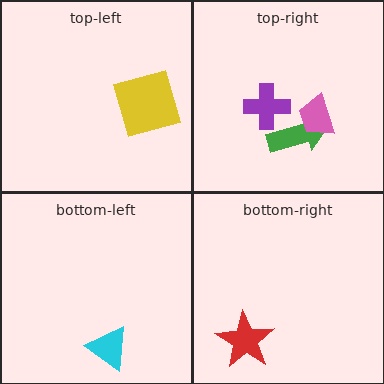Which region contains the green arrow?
The top-right region.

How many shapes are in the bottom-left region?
1.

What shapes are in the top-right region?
The green arrow, the purple cross, the pink trapezoid.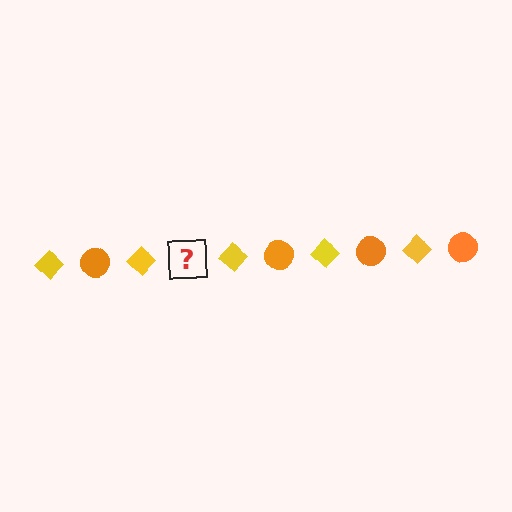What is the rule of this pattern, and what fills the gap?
The rule is that the pattern alternates between yellow diamond and orange circle. The gap should be filled with an orange circle.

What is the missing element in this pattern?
The missing element is an orange circle.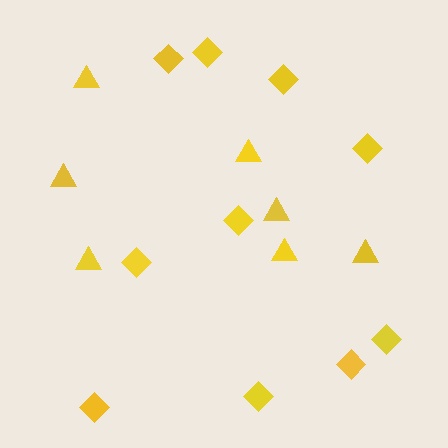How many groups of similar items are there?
There are 2 groups: one group of diamonds (10) and one group of triangles (7).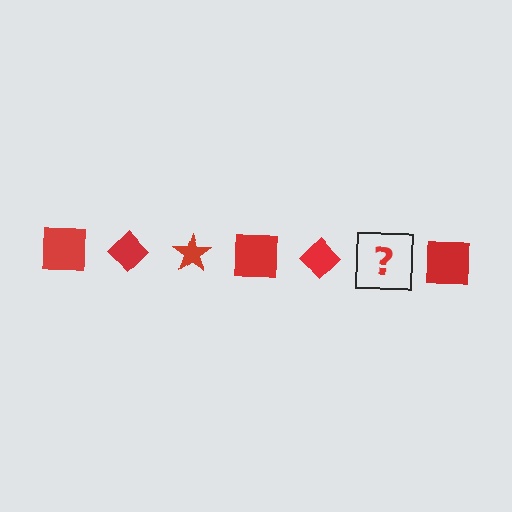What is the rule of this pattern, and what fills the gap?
The rule is that the pattern cycles through square, diamond, star shapes in red. The gap should be filled with a red star.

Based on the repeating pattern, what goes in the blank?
The blank should be a red star.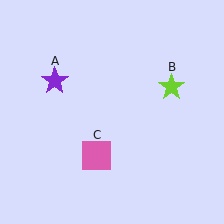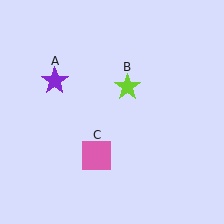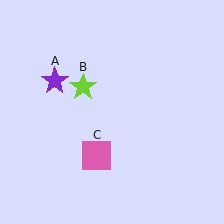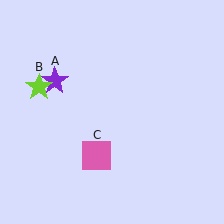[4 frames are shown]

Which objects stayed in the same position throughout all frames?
Purple star (object A) and pink square (object C) remained stationary.